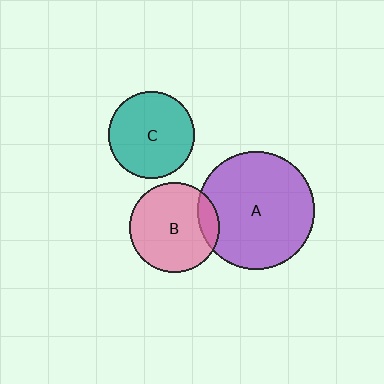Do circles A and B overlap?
Yes.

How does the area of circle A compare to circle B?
Approximately 1.7 times.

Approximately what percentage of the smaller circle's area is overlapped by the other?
Approximately 15%.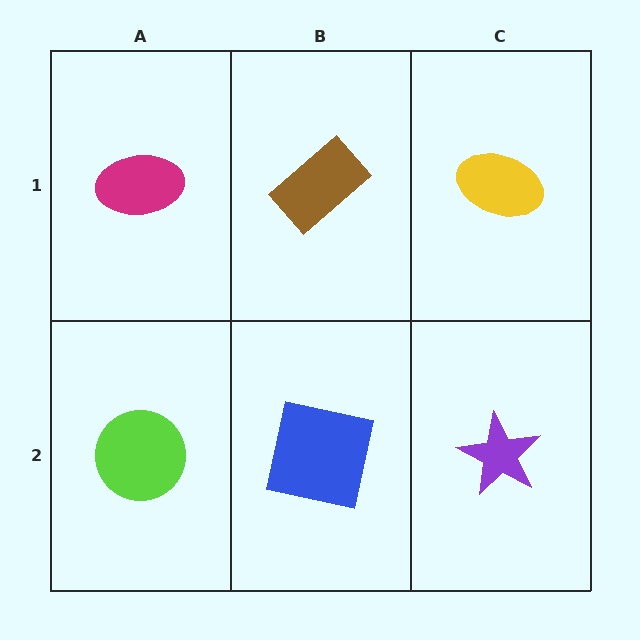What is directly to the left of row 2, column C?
A blue square.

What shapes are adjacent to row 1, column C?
A purple star (row 2, column C), a brown rectangle (row 1, column B).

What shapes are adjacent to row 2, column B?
A brown rectangle (row 1, column B), a lime circle (row 2, column A), a purple star (row 2, column C).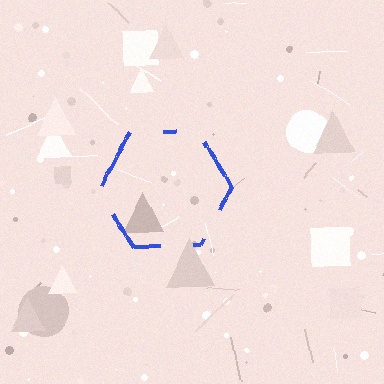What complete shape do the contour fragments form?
The contour fragments form a hexagon.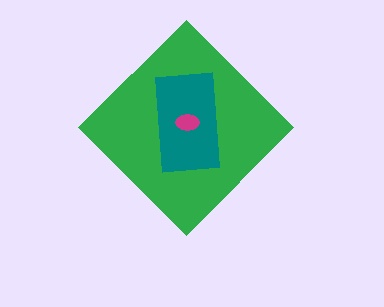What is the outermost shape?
The green diamond.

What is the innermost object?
The magenta ellipse.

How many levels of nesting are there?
3.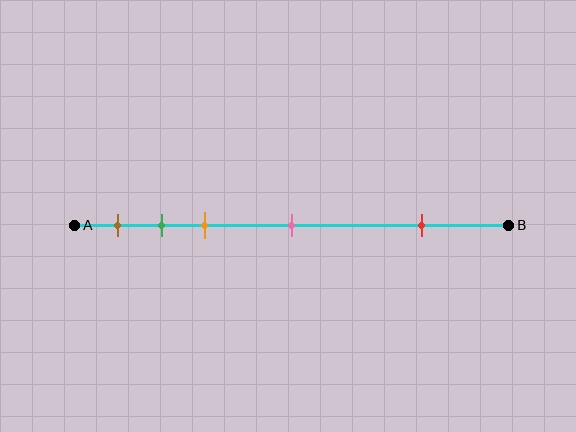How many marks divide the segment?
There are 5 marks dividing the segment.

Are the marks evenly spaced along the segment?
No, the marks are not evenly spaced.